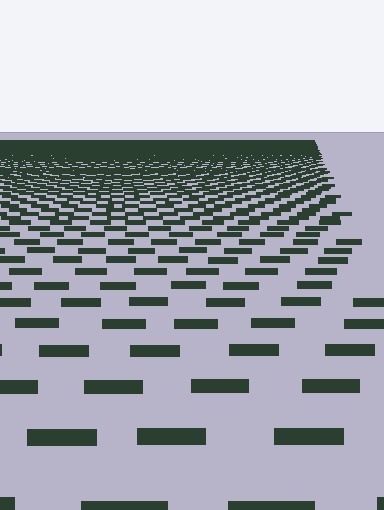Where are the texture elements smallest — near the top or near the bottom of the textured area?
Near the top.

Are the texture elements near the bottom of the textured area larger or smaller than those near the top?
Larger. Near the bottom, elements are closer to the viewer and appear at a bigger on-screen size.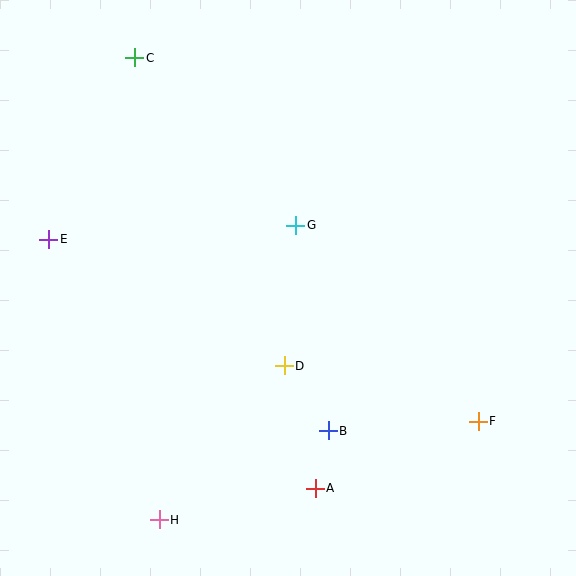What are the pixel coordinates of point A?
Point A is at (315, 488).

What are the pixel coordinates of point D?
Point D is at (284, 366).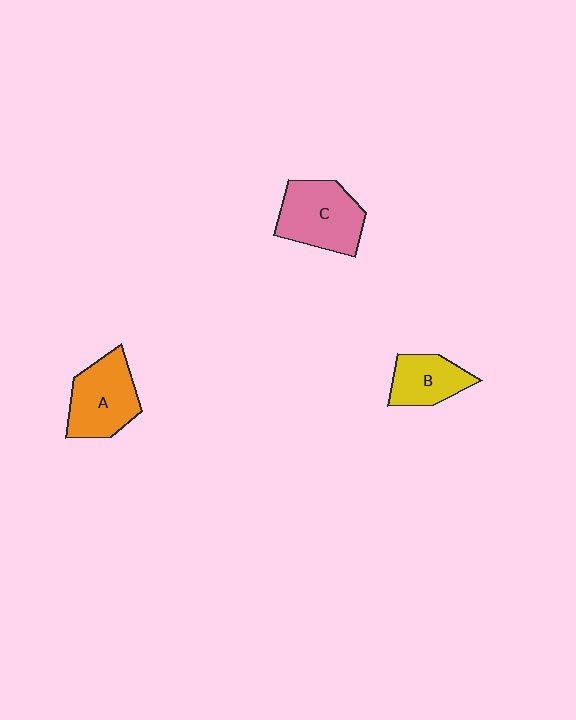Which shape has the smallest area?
Shape B (yellow).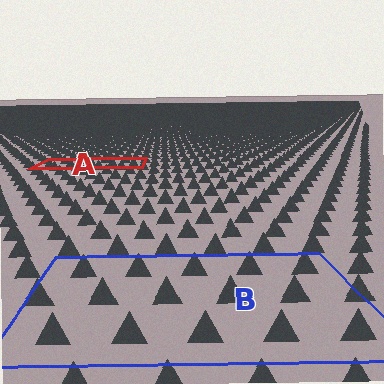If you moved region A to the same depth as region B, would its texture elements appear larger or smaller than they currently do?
They would appear larger. At a closer depth, the same texture elements are projected at a bigger on-screen size.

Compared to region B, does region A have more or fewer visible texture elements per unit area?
Region A has more texture elements per unit area — they are packed more densely because it is farther away.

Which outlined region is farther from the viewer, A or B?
Region A is farther from the viewer — the texture elements inside it appear smaller and more densely packed.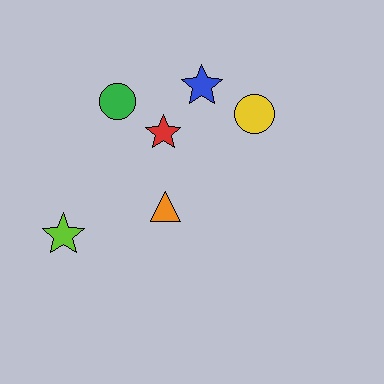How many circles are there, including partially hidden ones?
There are 2 circles.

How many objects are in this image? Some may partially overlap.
There are 6 objects.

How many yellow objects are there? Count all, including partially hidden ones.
There is 1 yellow object.